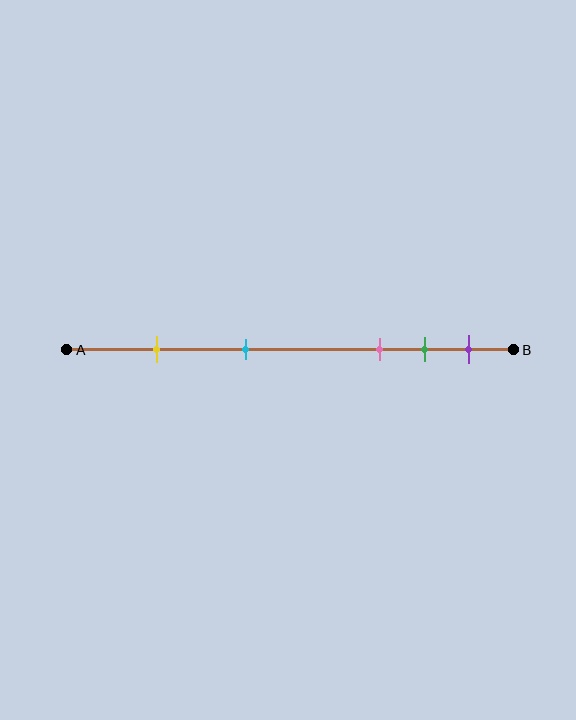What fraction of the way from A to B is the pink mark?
The pink mark is approximately 70% (0.7) of the way from A to B.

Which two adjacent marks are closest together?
The green and purple marks are the closest adjacent pair.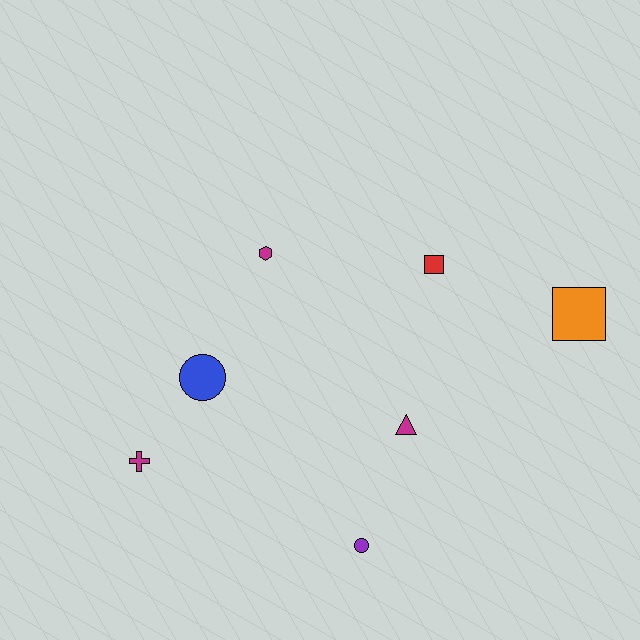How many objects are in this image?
There are 7 objects.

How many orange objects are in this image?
There is 1 orange object.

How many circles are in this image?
There are 2 circles.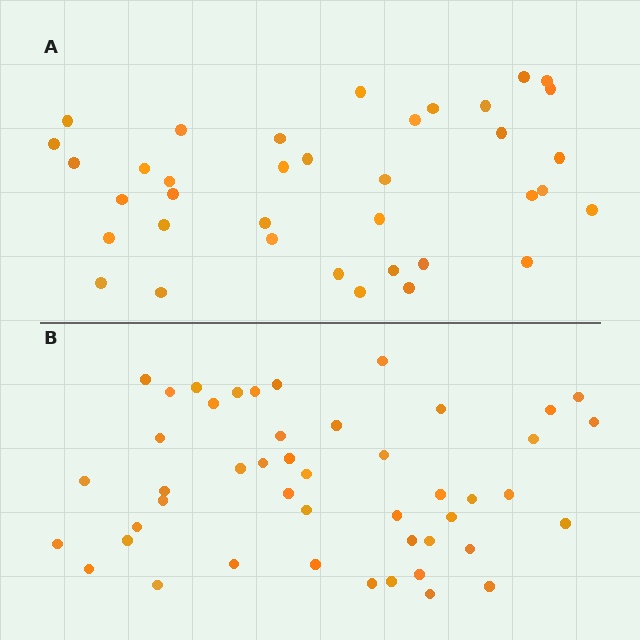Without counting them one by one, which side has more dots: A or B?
Region B (the bottom region) has more dots.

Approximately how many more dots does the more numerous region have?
Region B has roughly 10 or so more dots than region A.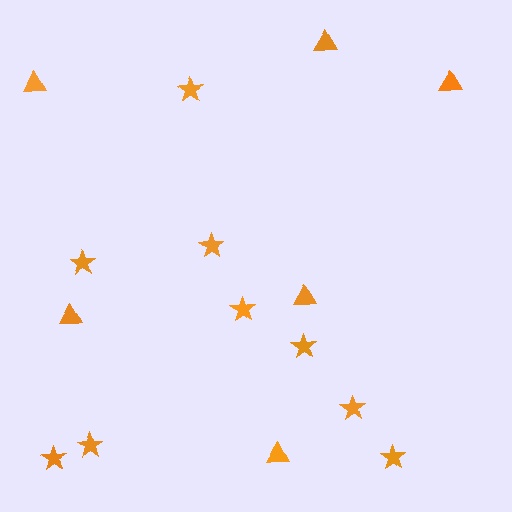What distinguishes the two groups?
There are 2 groups: one group of triangles (6) and one group of stars (9).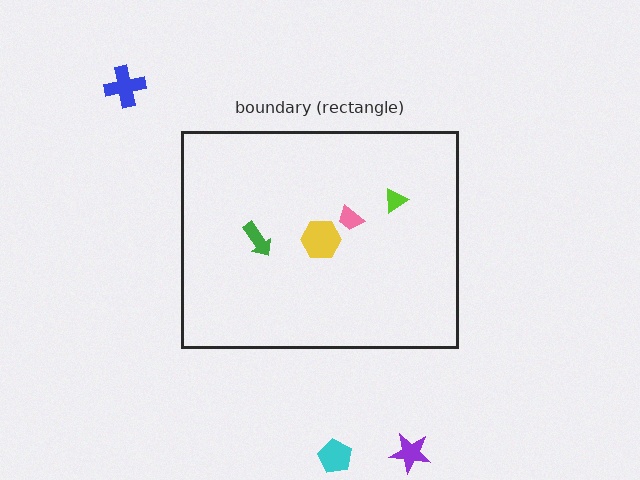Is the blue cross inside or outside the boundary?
Outside.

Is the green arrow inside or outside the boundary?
Inside.